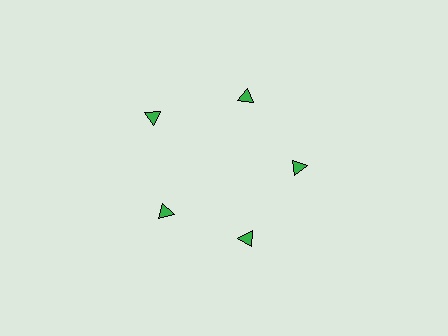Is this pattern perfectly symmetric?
No. The 5 green triangles are arranged in a ring, but one element near the 10 o'clock position is pushed outward from the center, breaking the 5-fold rotational symmetry.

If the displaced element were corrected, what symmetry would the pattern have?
It would have 5-fold rotational symmetry — the pattern would map onto itself every 72 degrees.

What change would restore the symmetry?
The symmetry would be restored by moving it inward, back onto the ring so that all 5 triangles sit at equal angles and equal distance from the center.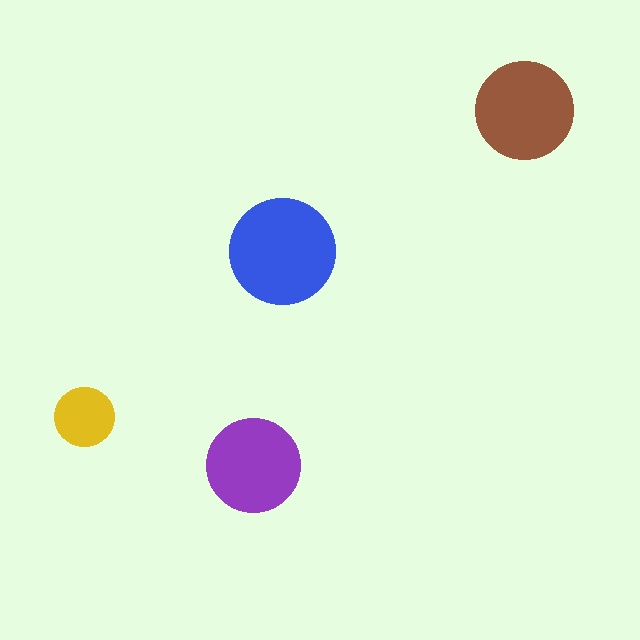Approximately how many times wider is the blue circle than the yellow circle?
About 2 times wider.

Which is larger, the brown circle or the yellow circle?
The brown one.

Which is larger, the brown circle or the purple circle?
The brown one.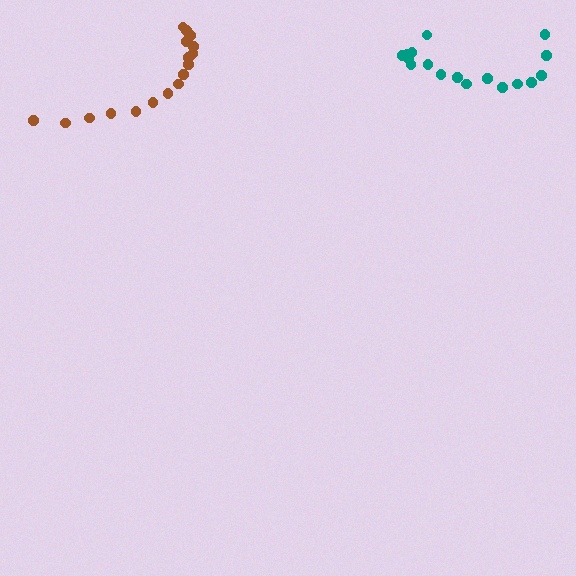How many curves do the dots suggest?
There are 2 distinct paths.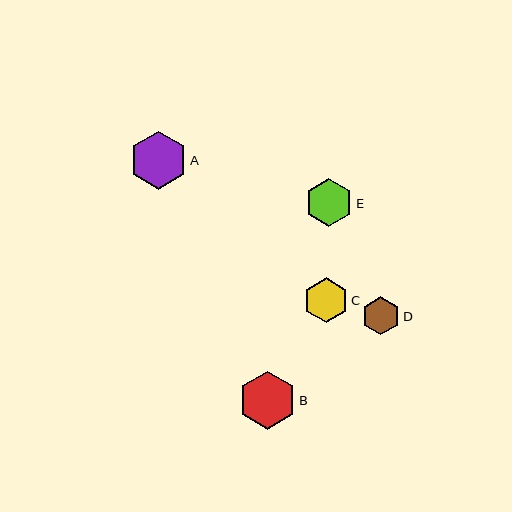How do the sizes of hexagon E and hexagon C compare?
Hexagon E and hexagon C are approximately the same size.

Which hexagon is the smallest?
Hexagon D is the smallest with a size of approximately 38 pixels.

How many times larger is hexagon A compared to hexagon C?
Hexagon A is approximately 1.3 times the size of hexagon C.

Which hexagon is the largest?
Hexagon A is the largest with a size of approximately 58 pixels.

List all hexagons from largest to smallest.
From largest to smallest: A, B, E, C, D.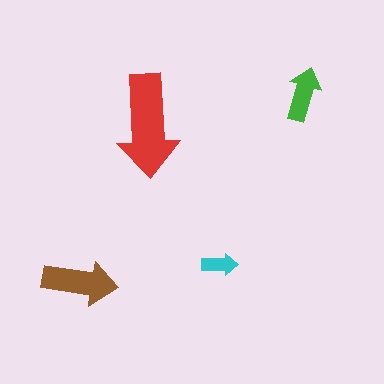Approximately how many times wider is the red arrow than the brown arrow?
About 1.5 times wider.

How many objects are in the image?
There are 4 objects in the image.